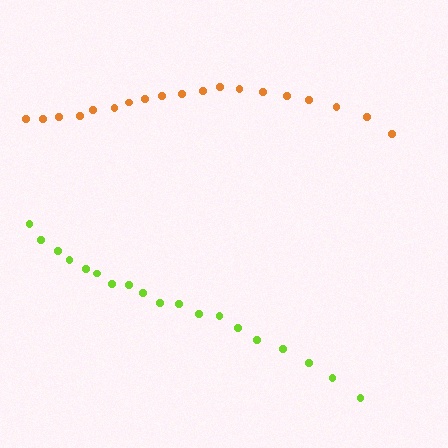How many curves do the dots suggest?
There are 2 distinct paths.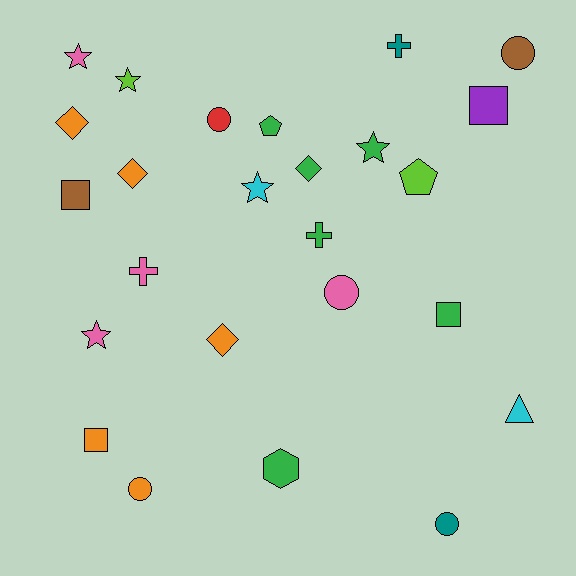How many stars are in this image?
There are 5 stars.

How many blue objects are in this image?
There are no blue objects.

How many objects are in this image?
There are 25 objects.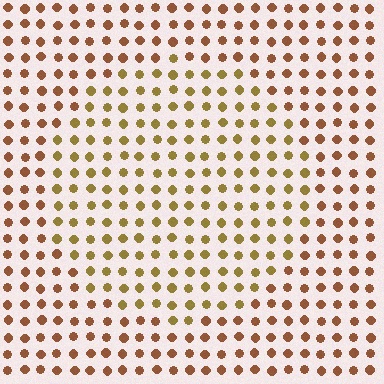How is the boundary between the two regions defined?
The boundary is defined purely by a slight shift in hue (about 28 degrees). Spacing, size, and orientation are identical on both sides.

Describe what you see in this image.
The image is filled with small brown elements in a uniform arrangement. A circle-shaped region is visible where the elements are tinted to a slightly different hue, forming a subtle color boundary.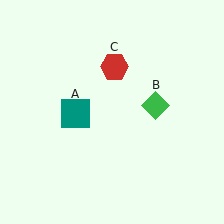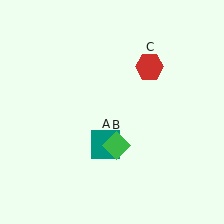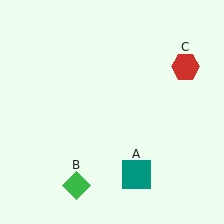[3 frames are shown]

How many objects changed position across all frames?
3 objects changed position: teal square (object A), green diamond (object B), red hexagon (object C).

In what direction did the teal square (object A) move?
The teal square (object A) moved down and to the right.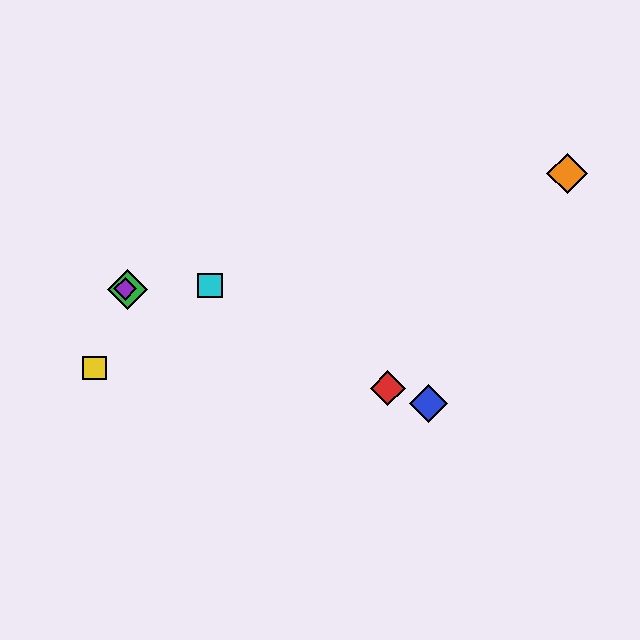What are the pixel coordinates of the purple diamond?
The purple diamond is at (125, 289).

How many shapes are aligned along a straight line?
4 shapes (the red diamond, the blue diamond, the green diamond, the purple diamond) are aligned along a straight line.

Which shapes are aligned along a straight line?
The red diamond, the blue diamond, the green diamond, the purple diamond are aligned along a straight line.